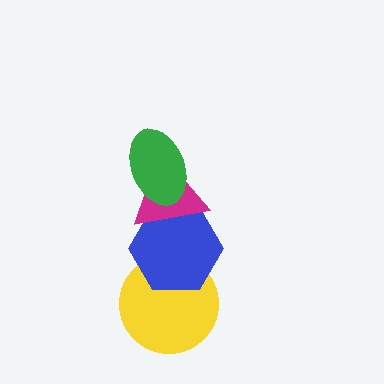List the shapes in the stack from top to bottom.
From top to bottom: the green ellipse, the magenta triangle, the blue hexagon, the yellow circle.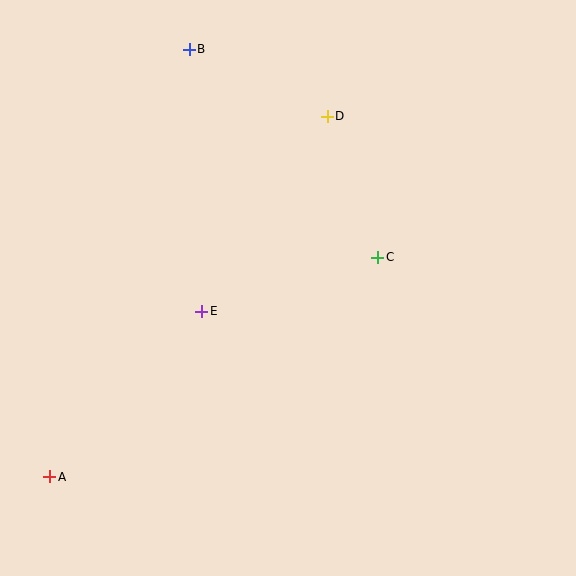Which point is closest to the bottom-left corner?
Point A is closest to the bottom-left corner.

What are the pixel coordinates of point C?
Point C is at (378, 257).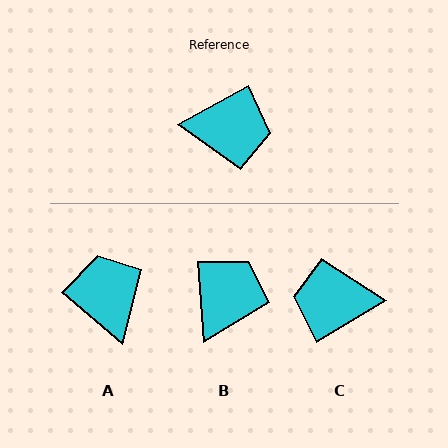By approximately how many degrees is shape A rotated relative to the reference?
Approximately 111 degrees counter-clockwise.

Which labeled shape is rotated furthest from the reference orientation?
C, about 177 degrees away.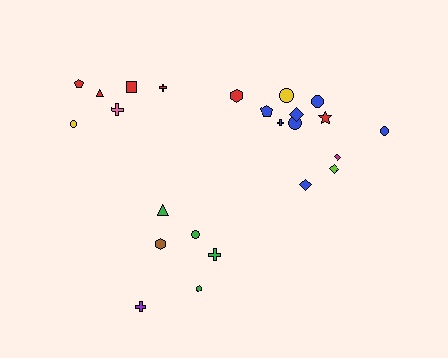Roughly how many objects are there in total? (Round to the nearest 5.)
Roughly 25 objects in total.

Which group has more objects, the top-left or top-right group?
The top-right group.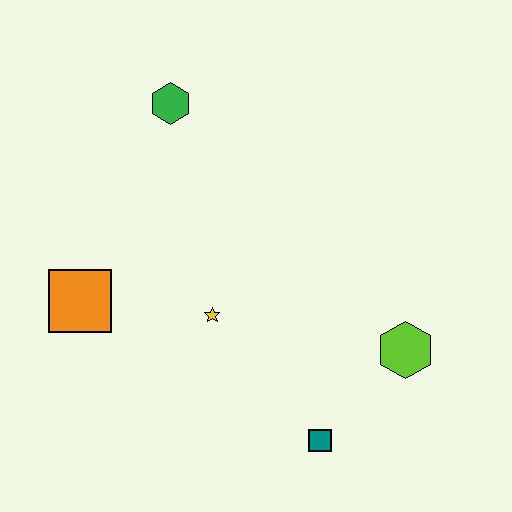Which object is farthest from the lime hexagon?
The green hexagon is farthest from the lime hexagon.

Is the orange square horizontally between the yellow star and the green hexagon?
No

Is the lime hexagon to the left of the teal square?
No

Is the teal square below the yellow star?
Yes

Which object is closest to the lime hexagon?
The teal square is closest to the lime hexagon.